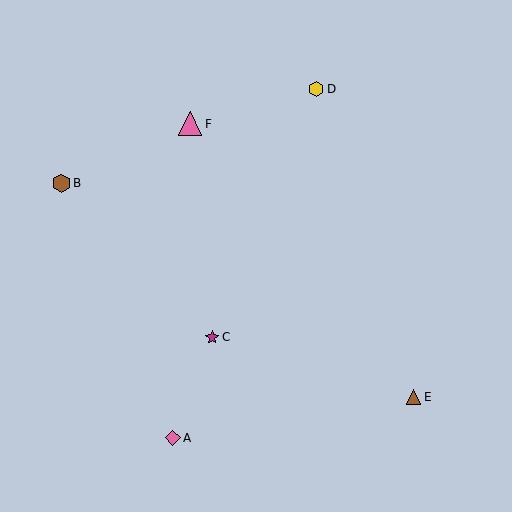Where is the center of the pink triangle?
The center of the pink triangle is at (190, 124).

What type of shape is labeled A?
Shape A is a pink diamond.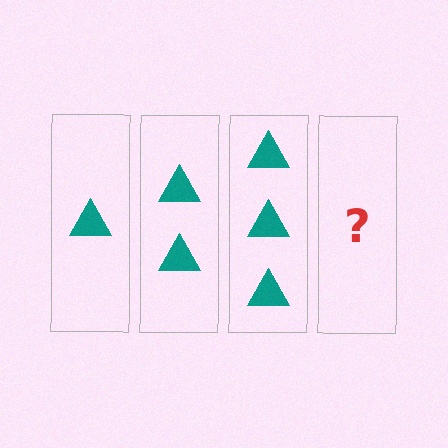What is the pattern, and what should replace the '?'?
The pattern is that each step adds one more triangle. The '?' should be 4 triangles.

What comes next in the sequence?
The next element should be 4 triangles.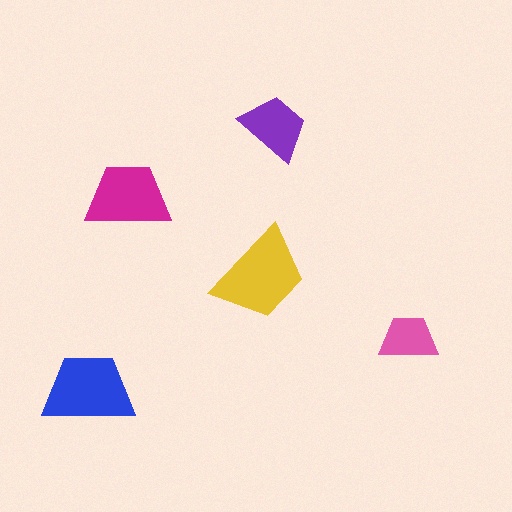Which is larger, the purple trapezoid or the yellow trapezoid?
The yellow one.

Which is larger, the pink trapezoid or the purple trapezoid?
The purple one.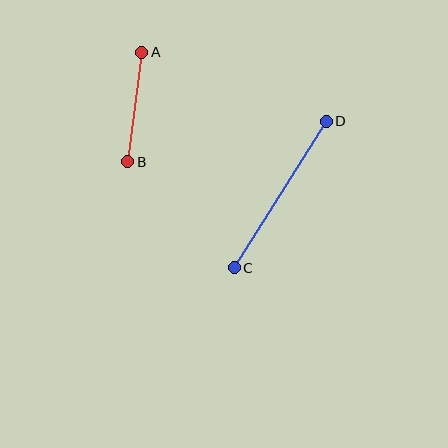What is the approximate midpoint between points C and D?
The midpoint is at approximately (280, 195) pixels.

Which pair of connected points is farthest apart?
Points C and D are farthest apart.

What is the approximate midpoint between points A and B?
The midpoint is at approximately (135, 107) pixels.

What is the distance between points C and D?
The distance is approximately 173 pixels.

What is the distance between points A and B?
The distance is approximately 110 pixels.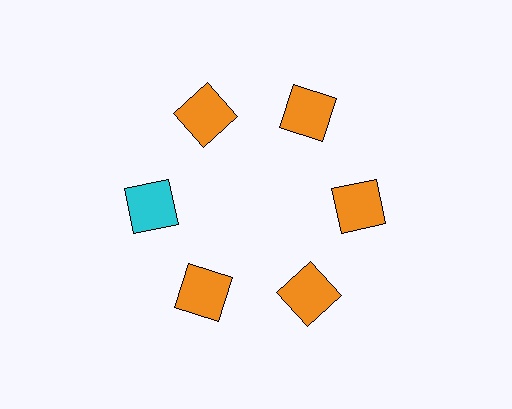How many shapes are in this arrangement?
There are 6 shapes arranged in a ring pattern.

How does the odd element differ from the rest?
It has a different color: cyan instead of orange.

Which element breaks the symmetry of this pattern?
The cyan square at roughly the 9 o'clock position breaks the symmetry. All other shapes are orange squares.